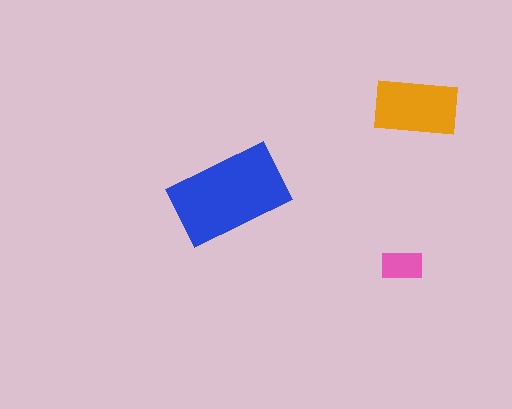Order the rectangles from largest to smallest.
the blue one, the orange one, the pink one.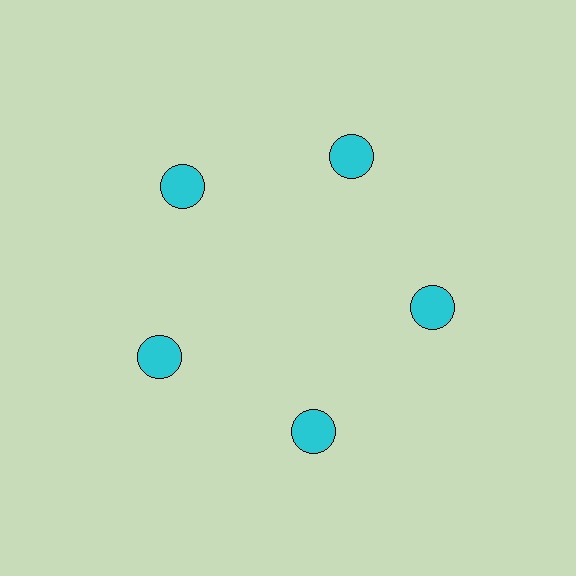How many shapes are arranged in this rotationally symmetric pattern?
There are 5 shapes, arranged in 5 groups of 1.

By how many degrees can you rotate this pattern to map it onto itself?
The pattern maps onto itself every 72 degrees of rotation.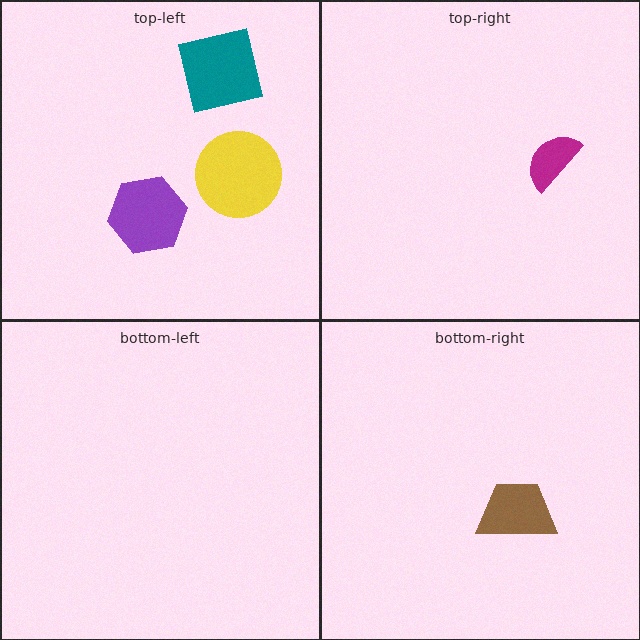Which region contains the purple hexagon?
The top-left region.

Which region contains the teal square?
The top-left region.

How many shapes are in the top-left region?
3.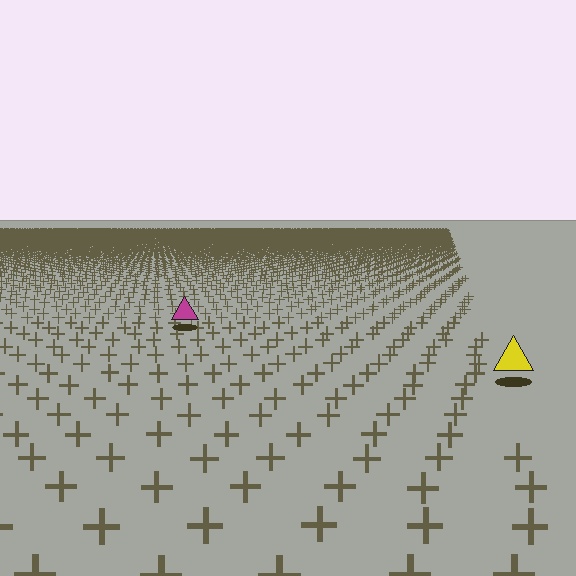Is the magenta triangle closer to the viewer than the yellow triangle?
No. The yellow triangle is closer — you can tell from the texture gradient: the ground texture is coarser near it.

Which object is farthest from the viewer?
The magenta triangle is farthest from the viewer. It appears smaller and the ground texture around it is denser.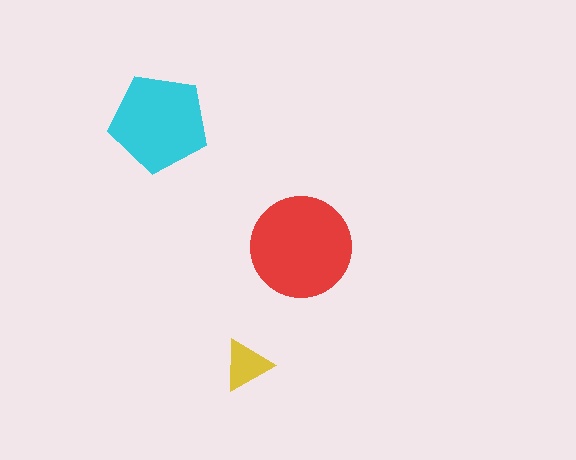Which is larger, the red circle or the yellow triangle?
The red circle.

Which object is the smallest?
The yellow triangle.